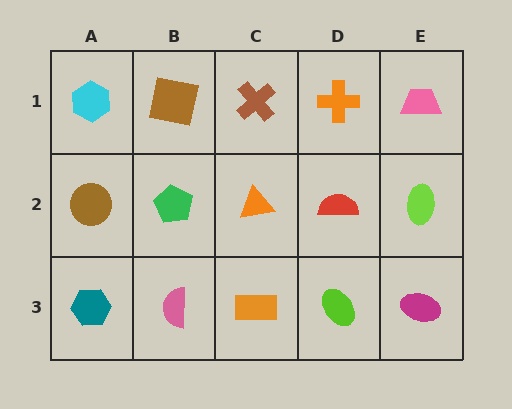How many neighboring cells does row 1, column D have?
3.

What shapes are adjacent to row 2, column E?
A pink trapezoid (row 1, column E), a magenta ellipse (row 3, column E), a red semicircle (row 2, column D).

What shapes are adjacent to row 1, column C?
An orange triangle (row 2, column C), a brown square (row 1, column B), an orange cross (row 1, column D).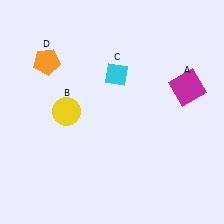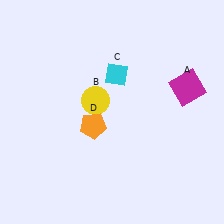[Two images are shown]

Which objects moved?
The objects that moved are: the yellow circle (B), the orange pentagon (D).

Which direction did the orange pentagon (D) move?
The orange pentagon (D) moved down.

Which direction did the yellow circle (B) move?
The yellow circle (B) moved right.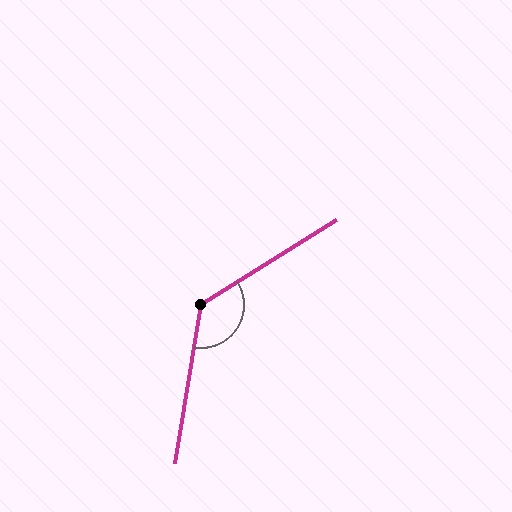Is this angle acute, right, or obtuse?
It is obtuse.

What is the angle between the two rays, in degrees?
Approximately 132 degrees.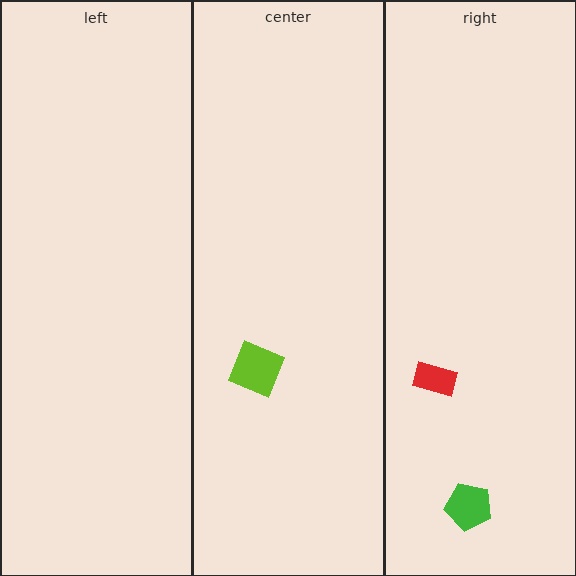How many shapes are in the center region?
1.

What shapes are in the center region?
The lime diamond.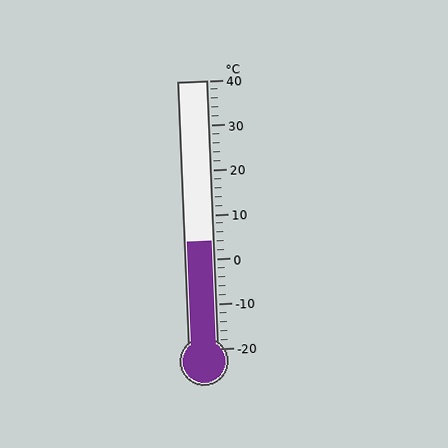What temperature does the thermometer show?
The thermometer shows approximately 4°C.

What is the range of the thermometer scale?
The thermometer scale ranges from -20°C to 40°C.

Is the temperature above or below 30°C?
The temperature is below 30°C.